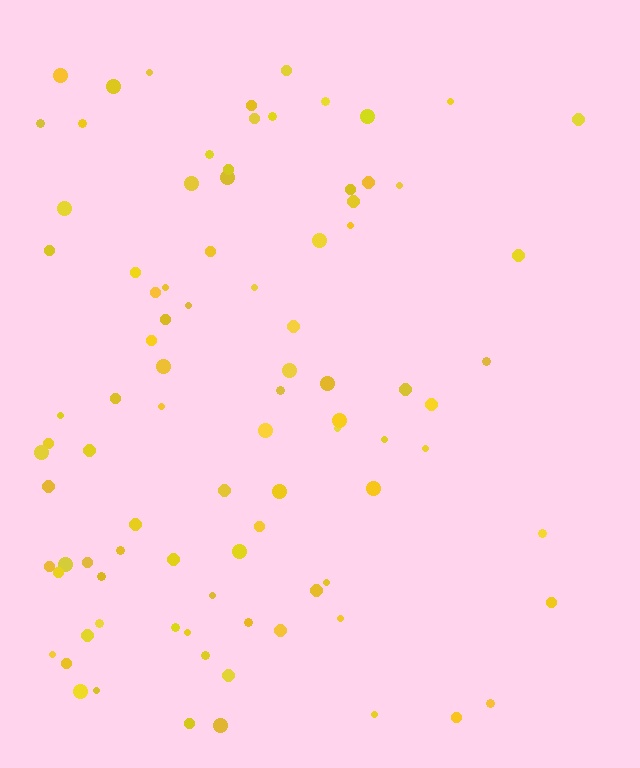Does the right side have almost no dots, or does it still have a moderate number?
Still a moderate number, just noticeably fewer than the left.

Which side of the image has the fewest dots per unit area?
The right.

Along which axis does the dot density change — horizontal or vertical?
Horizontal.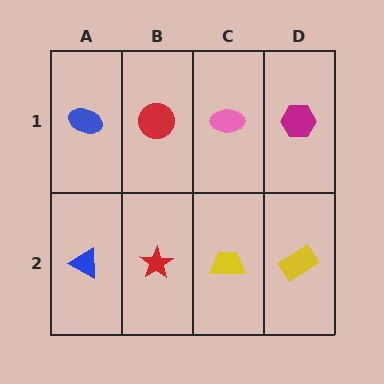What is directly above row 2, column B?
A red circle.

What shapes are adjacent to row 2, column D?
A magenta hexagon (row 1, column D), a yellow trapezoid (row 2, column C).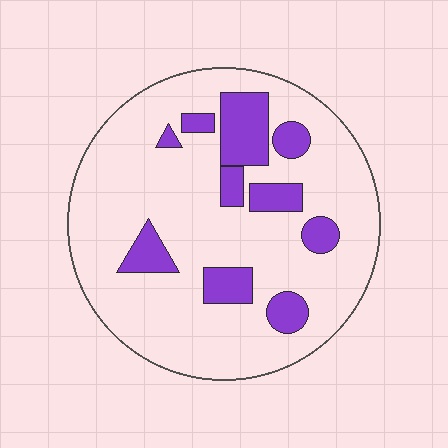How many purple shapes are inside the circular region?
10.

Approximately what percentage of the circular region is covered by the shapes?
Approximately 20%.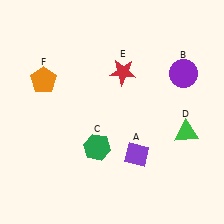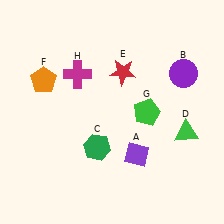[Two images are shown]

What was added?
A green pentagon (G), a magenta cross (H) were added in Image 2.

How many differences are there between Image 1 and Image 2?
There are 2 differences between the two images.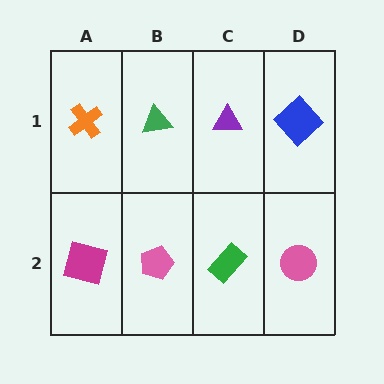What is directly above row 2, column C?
A purple triangle.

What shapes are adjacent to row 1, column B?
A pink pentagon (row 2, column B), an orange cross (row 1, column A), a purple triangle (row 1, column C).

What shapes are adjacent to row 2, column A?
An orange cross (row 1, column A), a pink pentagon (row 2, column B).